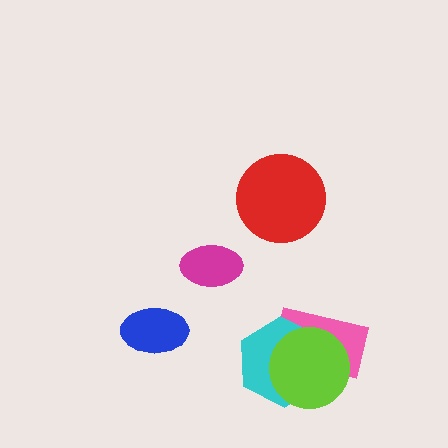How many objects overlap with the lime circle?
2 objects overlap with the lime circle.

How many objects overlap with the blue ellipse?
0 objects overlap with the blue ellipse.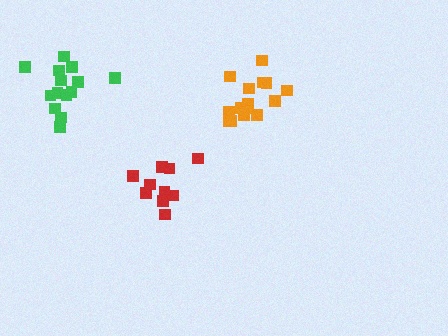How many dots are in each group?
Group 1: 15 dots, Group 2: 14 dots, Group 3: 10 dots (39 total).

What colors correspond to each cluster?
The clusters are colored: orange, green, red.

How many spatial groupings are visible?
There are 3 spatial groupings.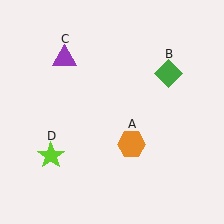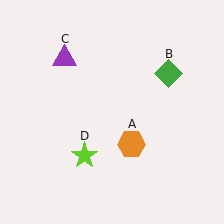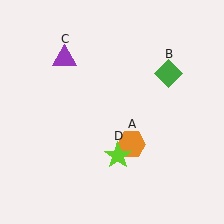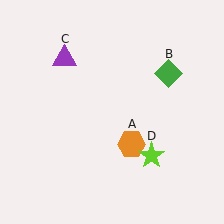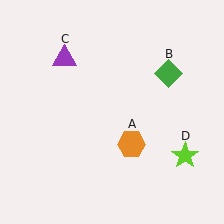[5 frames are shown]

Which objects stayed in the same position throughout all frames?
Orange hexagon (object A) and green diamond (object B) and purple triangle (object C) remained stationary.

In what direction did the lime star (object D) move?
The lime star (object D) moved right.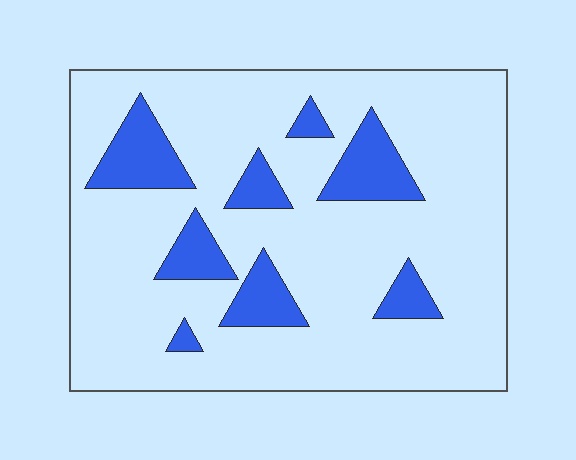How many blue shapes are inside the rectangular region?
8.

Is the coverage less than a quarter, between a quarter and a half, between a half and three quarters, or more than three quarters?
Less than a quarter.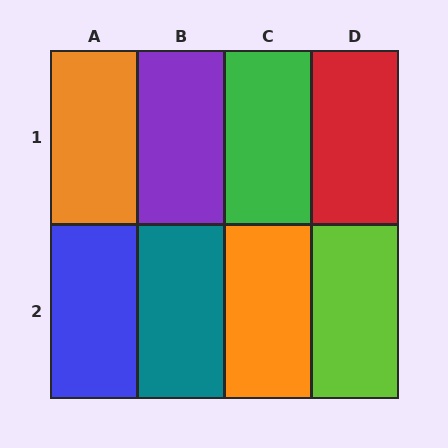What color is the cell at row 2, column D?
Lime.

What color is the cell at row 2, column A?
Blue.